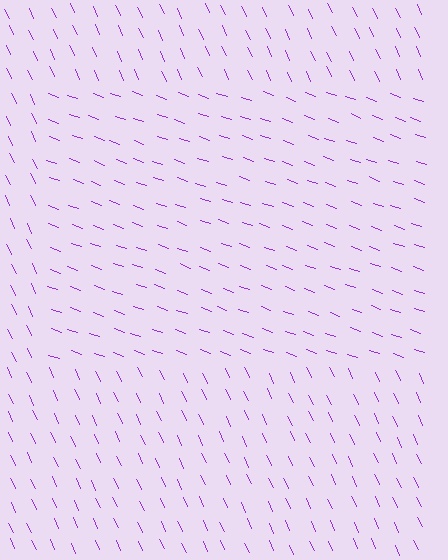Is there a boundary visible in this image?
Yes, there is a texture boundary formed by a change in line orientation.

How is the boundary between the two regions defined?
The boundary is defined purely by a change in line orientation (approximately 45 degrees difference). All lines are the same color and thickness.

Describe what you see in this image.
The image is filled with small purple line segments. A rectangle region in the image has lines oriented differently from the surrounding lines, creating a visible texture boundary.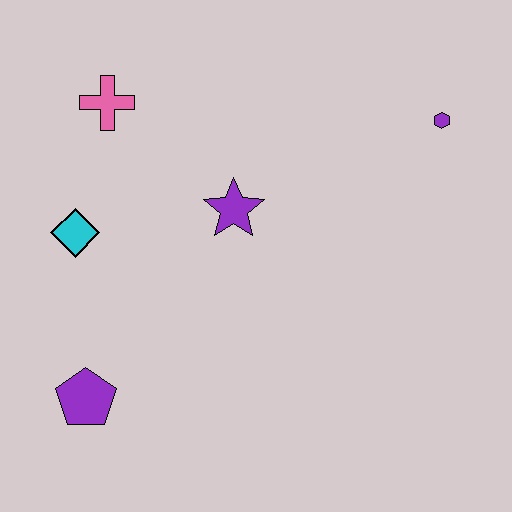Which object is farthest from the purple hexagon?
The purple pentagon is farthest from the purple hexagon.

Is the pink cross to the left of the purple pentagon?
No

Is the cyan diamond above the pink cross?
No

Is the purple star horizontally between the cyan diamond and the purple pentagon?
No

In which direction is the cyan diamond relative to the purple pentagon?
The cyan diamond is above the purple pentagon.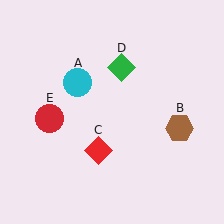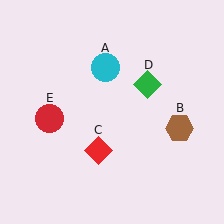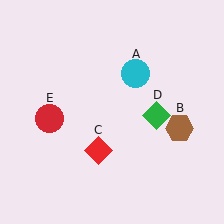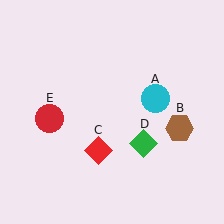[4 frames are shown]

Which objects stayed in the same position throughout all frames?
Brown hexagon (object B) and red diamond (object C) and red circle (object E) remained stationary.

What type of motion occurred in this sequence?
The cyan circle (object A), green diamond (object D) rotated clockwise around the center of the scene.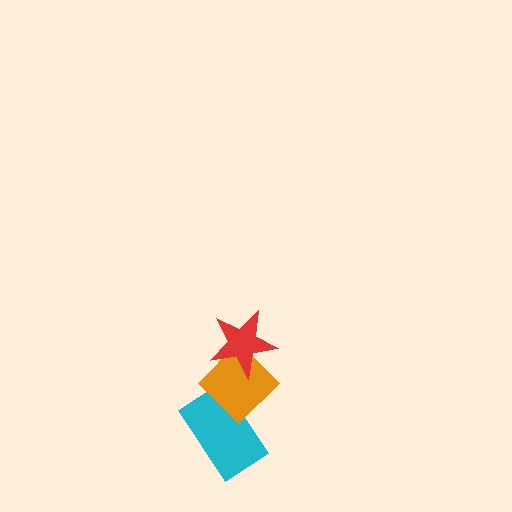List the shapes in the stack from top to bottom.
From top to bottom: the red star, the orange diamond, the cyan rectangle.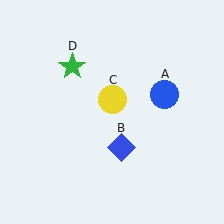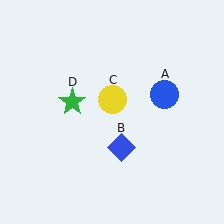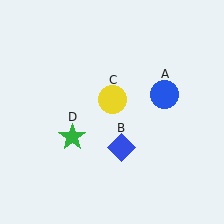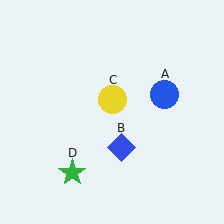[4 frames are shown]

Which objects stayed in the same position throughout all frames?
Blue circle (object A) and blue diamond (object B) and yellow circle (object C) remained stationary.